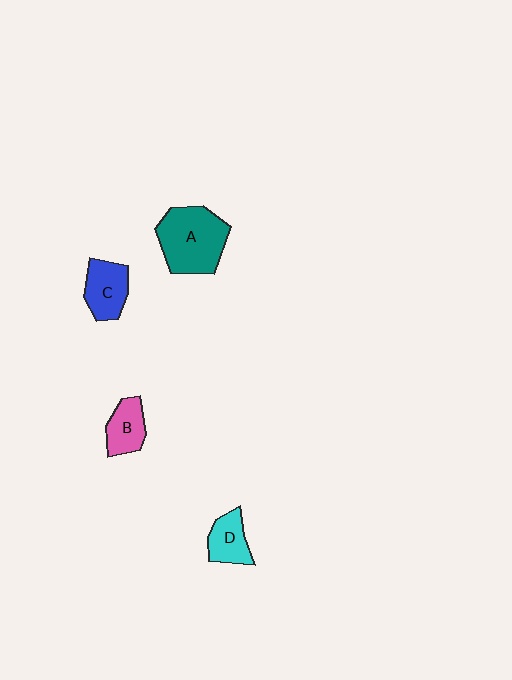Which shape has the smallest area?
Shape B (pink).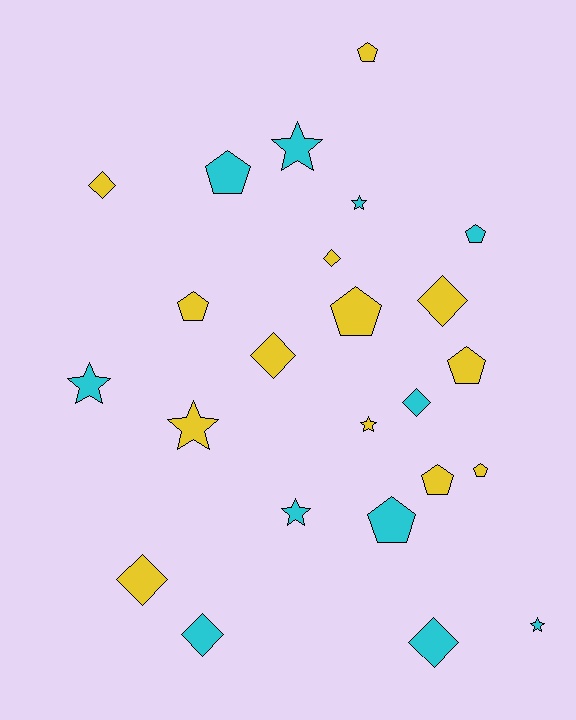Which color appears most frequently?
Yellow, with 13 objects.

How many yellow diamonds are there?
There are 5 yellow diamonds.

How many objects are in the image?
There are 24 objects.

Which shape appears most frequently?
Pentagon, with 9 objects.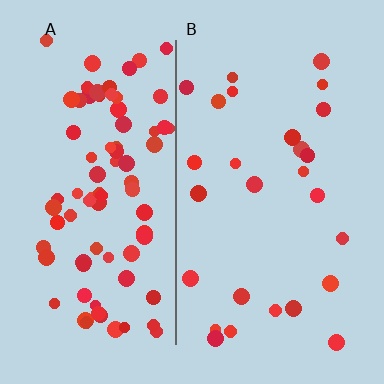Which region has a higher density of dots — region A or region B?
A (the left).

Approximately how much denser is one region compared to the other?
Approximately 3.1× — region A over region B.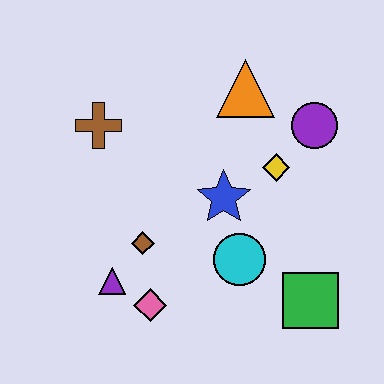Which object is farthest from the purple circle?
The purple triangle is farthest from the purple circle.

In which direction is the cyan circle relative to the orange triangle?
The cyan circle is below the orange triangle.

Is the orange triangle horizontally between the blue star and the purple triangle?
No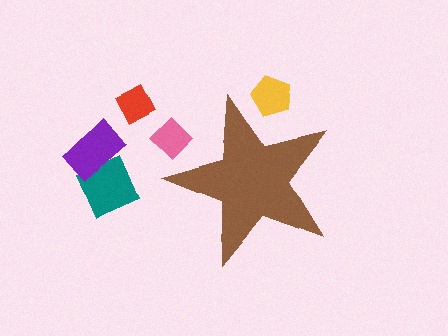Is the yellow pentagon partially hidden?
Yes, the yellow pentagon is partially hidden behind the brown star.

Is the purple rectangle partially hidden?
No, the purple rectangle is fully visible.